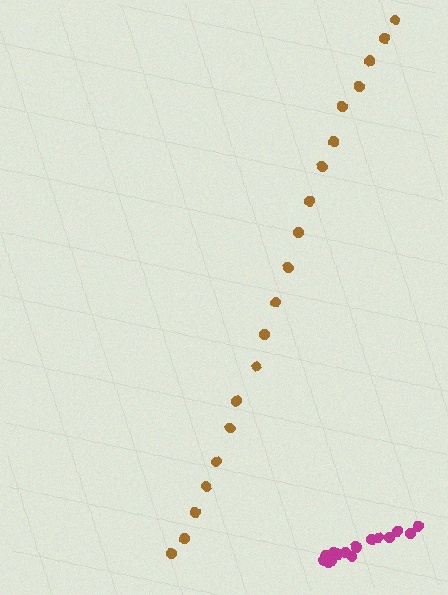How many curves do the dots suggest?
There are 2 distinct paths.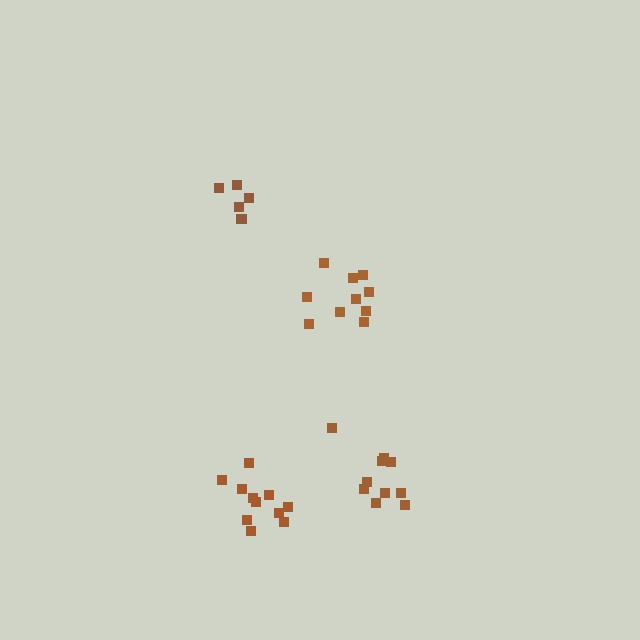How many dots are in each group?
Group 1: 6 dots, Group 2: 10 dots, Group 3: 10 dots, Group 4: 11 dots (37 total).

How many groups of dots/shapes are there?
There are 4 groups.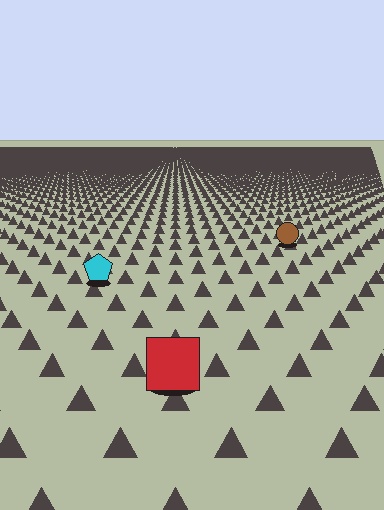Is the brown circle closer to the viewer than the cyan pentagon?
No. The cyan pentagon is closer — you can tell from the texture gradient: the ground texture is coarser near it.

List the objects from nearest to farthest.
From nearest to farthest: the red square, the cyan pentagon, the brown circle.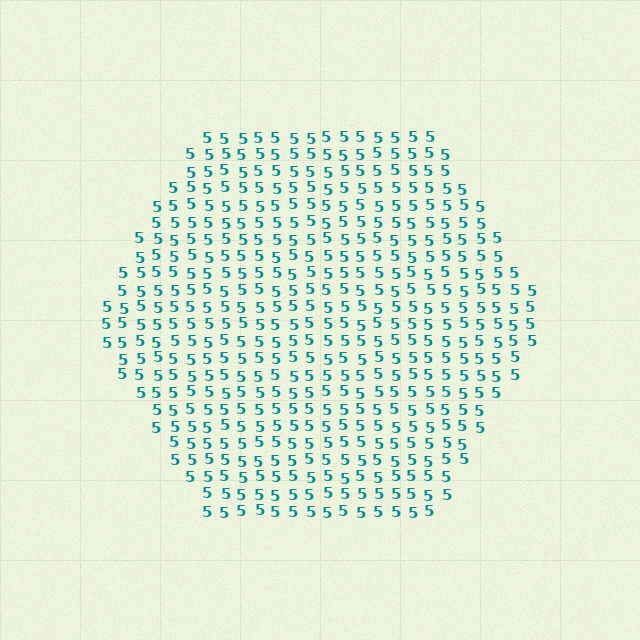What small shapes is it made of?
It is made of small digit 5's.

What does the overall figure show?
The overall figure shows a hexagon.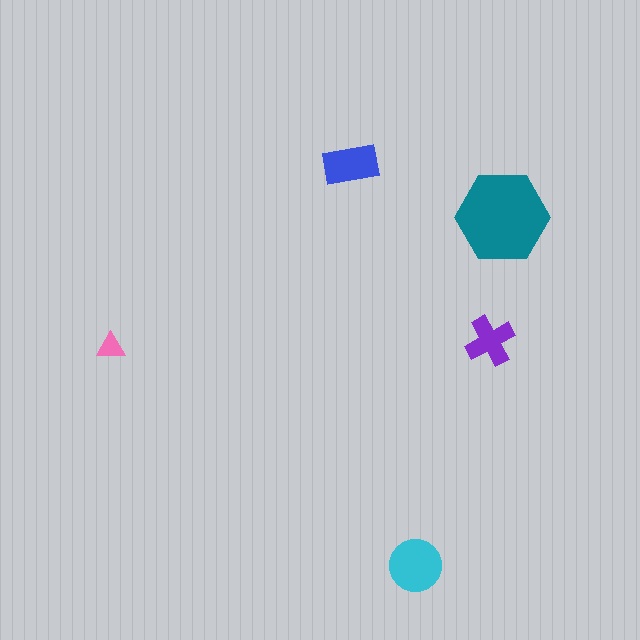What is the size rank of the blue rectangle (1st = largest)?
3rd.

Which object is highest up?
The blue rectangle is topmost.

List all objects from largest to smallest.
The teal hexagon, the cyan circle, the blue rectangle, the purple cross, the pink triangle.